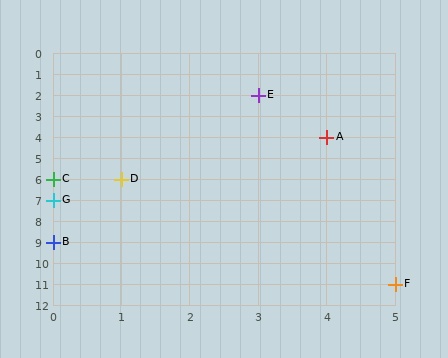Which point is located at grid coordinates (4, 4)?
Point A is at (4, 4).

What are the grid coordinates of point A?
Point A is at grid coordinates (4, 4).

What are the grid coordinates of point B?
Point B is at grid coordinates (0, 9).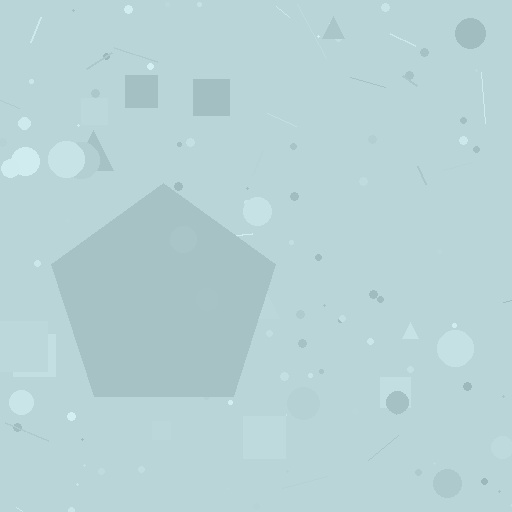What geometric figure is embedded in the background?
A pentagon is embedded in the background.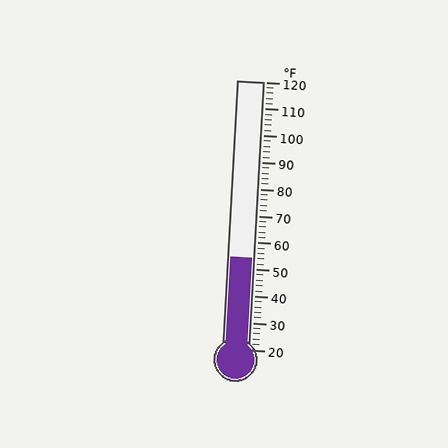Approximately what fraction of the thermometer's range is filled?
The thermometer is filled to approximately 35% of its range.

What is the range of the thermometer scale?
The thermometer scale ranges from 20°F to 120°F.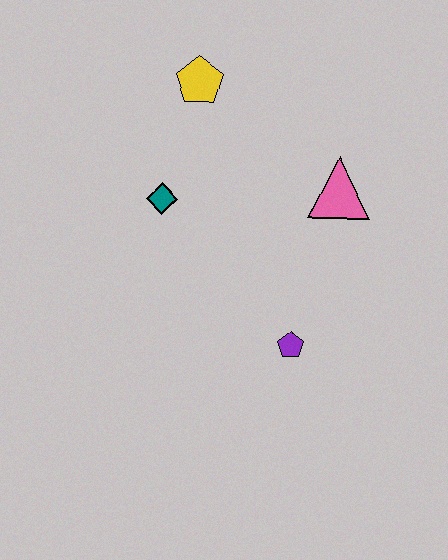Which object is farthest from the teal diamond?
The purple pentagon is farthest from the teal diamond.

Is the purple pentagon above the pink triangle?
No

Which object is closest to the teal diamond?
The yellow pentagon is closest to the teal diamond.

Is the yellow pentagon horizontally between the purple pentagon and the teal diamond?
Yes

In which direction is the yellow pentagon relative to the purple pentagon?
The yellow pentagon is above the purple pentagon.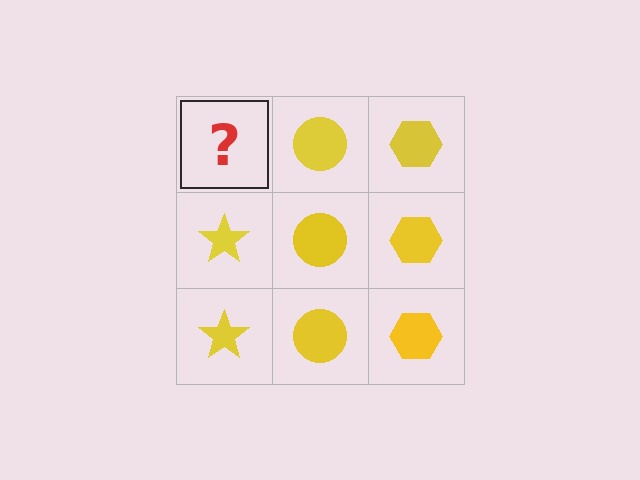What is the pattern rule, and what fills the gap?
The rule is that each column has a consistent shape. The gap should be filled with a yellow star.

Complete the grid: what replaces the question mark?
The question mark should be replaced with a yellow star.